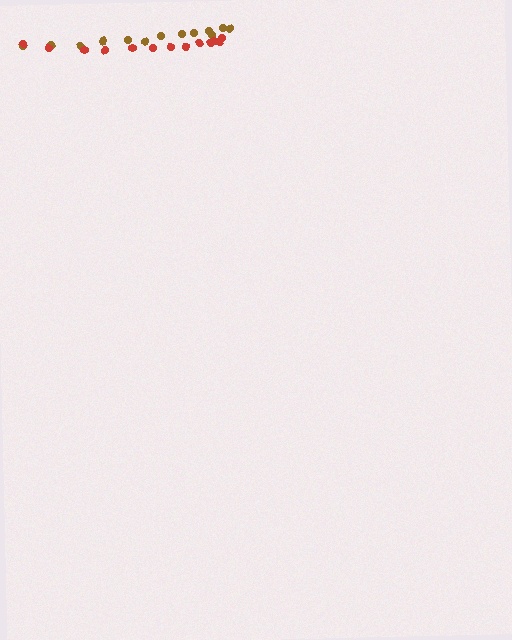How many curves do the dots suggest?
There are 2 distinct paths.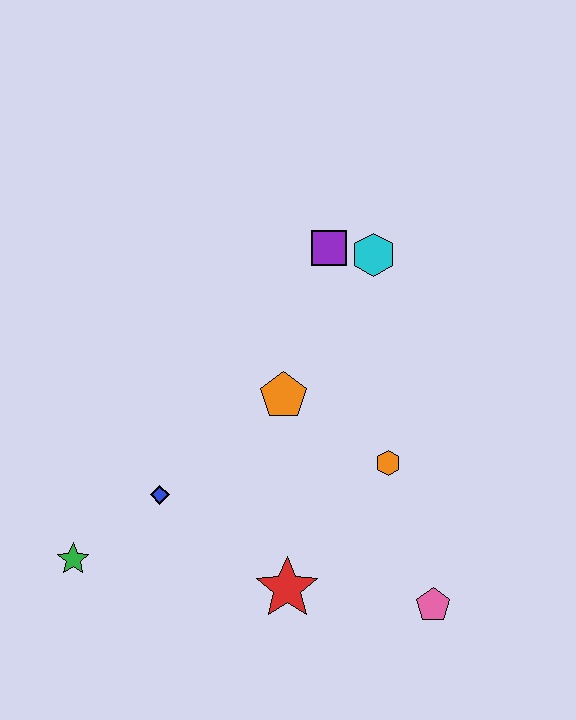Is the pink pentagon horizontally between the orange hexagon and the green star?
No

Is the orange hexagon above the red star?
Yes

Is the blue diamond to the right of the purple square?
No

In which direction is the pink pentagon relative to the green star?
The pink pentagon is to the right of the green star.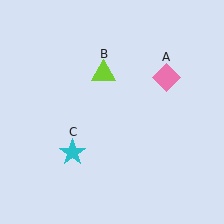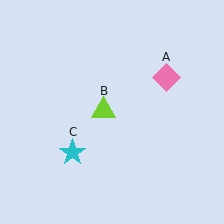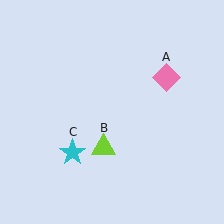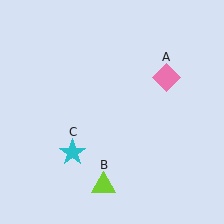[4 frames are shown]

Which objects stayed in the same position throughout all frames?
Pink diamond (object A) and cyan star (object C) remained stationary.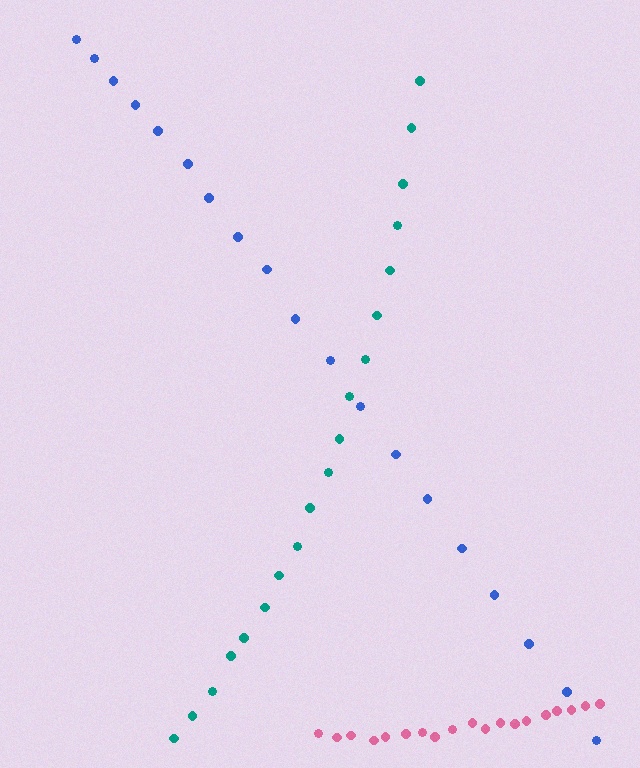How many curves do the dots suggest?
There are 3 distinct paths.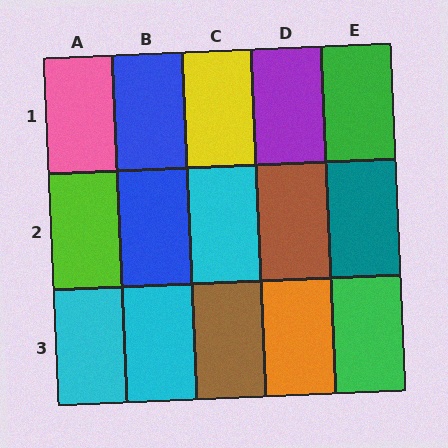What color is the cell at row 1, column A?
Pink.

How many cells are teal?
1 cell is teal.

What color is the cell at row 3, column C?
Brown.